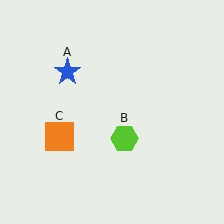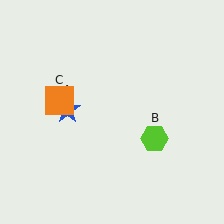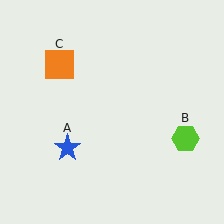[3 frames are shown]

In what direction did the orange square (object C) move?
The orange square (object C) moved up.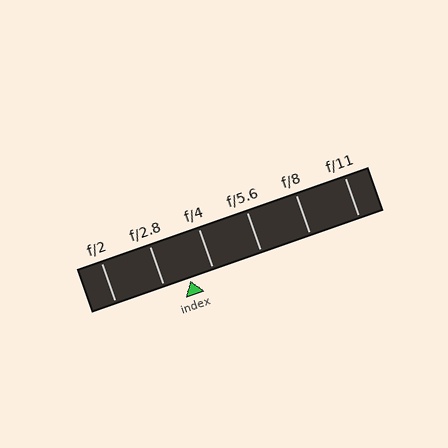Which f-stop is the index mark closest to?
The index mark is closest to f/4.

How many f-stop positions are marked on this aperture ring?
There are 6 f-stop positions marked.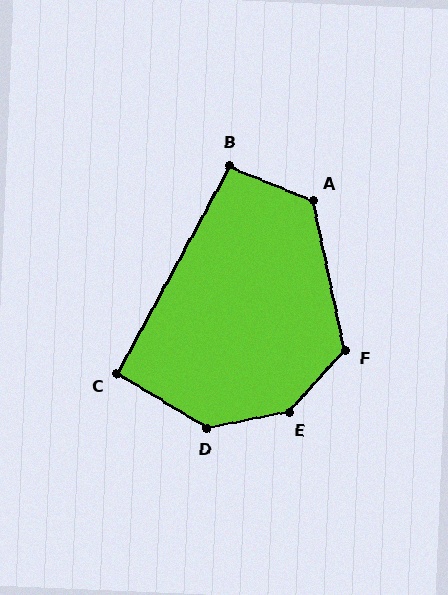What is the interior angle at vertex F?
Approximately 126 degrees (obtuse).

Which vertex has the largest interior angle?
E, at approximately 143 degrees.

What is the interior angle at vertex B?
Approximately 96 degrees (obtuse).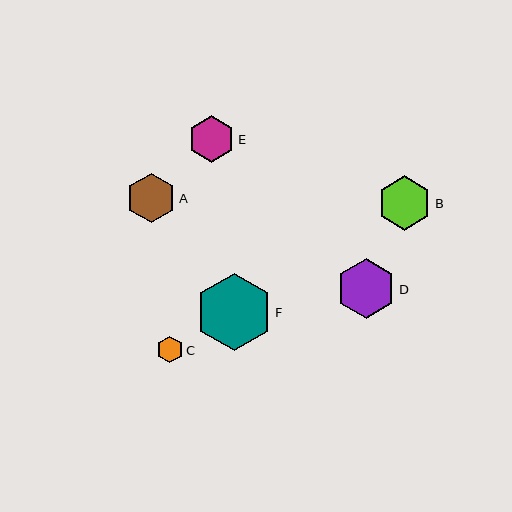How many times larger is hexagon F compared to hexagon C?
Hexagon F is approximately 2.9 times the size of hexagon C.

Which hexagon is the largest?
Hexagon F is the largest with a size of approximately 77 pixels.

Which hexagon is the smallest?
Hexagon C is the smallest with a size of approximately 27 pixels.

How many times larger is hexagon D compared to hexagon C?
Hexagon D is approximately 2.2 times the size of hexagon C.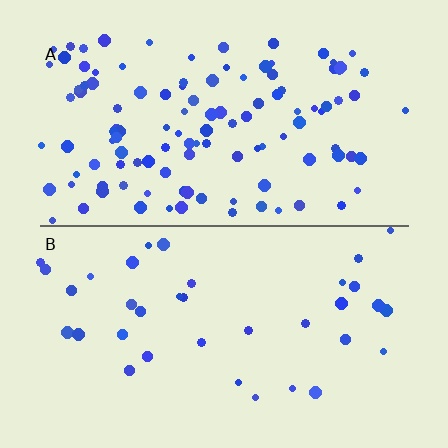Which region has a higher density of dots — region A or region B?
A (the top).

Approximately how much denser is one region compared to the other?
Approximately 3.2× — region A over region B.